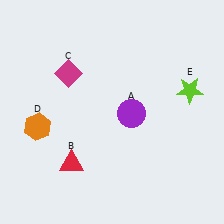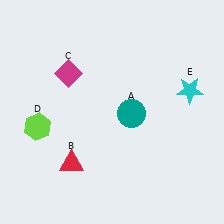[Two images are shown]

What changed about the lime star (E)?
In Image 1, E is lime. In Image 2, it changed to cyan.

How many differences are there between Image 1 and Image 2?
There are 3 differences between the two images.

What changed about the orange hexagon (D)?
In Image 1, D is orange. In Image 2, it changed to lime.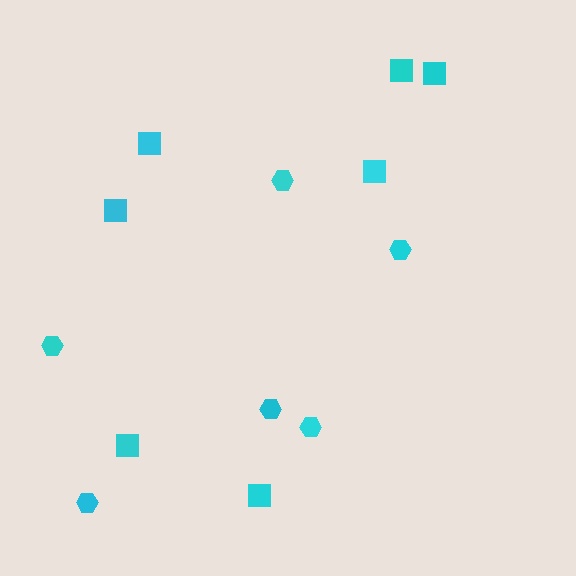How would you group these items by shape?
There are 2 groups: one group of squares (7) and one group of hexagons (6).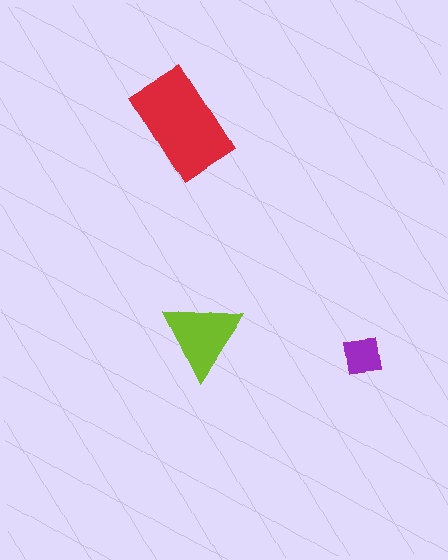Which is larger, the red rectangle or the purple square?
The red rectangle.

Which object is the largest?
The red rectangle.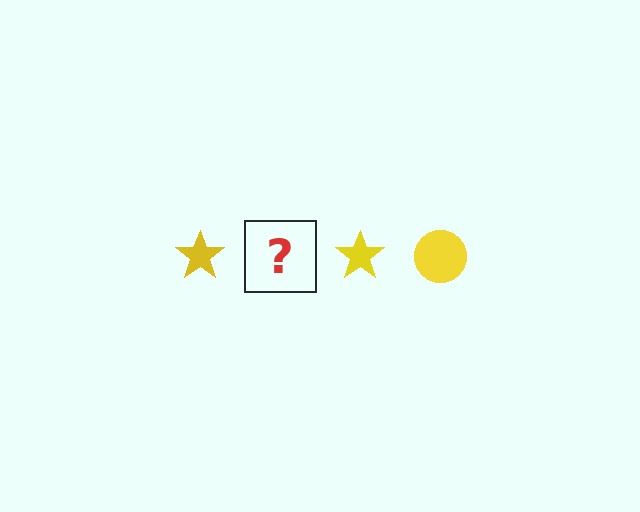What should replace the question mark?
The question mark should be replaced with a yellow circle.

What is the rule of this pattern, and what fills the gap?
The rule is that the pattern cycles through star, circle shapes in yellow. The gap should be filled with a yellow circle.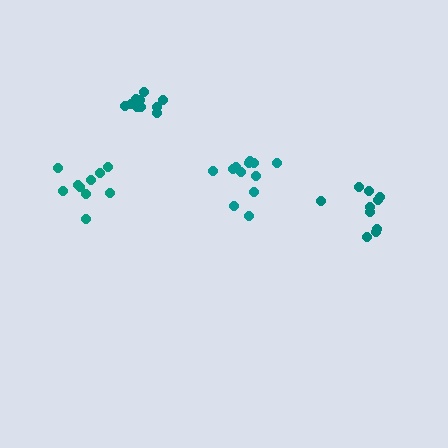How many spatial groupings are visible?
There are 4 spatial groupings.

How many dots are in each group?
Group 1: 12 dots, Group 2: 10 dots, Group 3: 10 dots, Group 4: 11 dots (43 total).